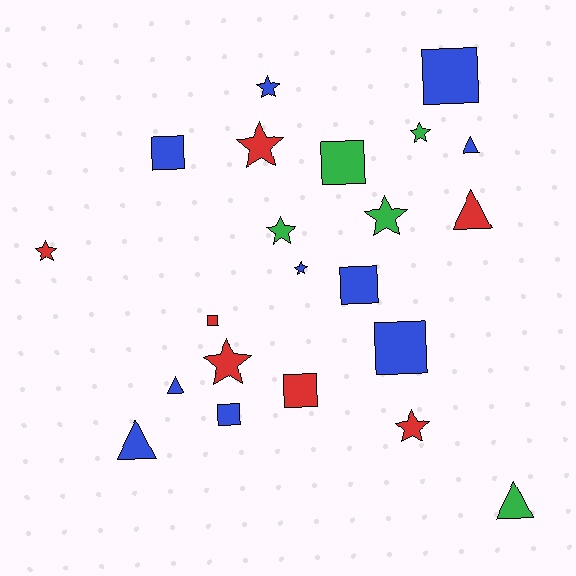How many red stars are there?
There are 4 red stars.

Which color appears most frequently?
Blue, with 10 objects.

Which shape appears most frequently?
Star, with 9 objects.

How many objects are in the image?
There are 22 objects.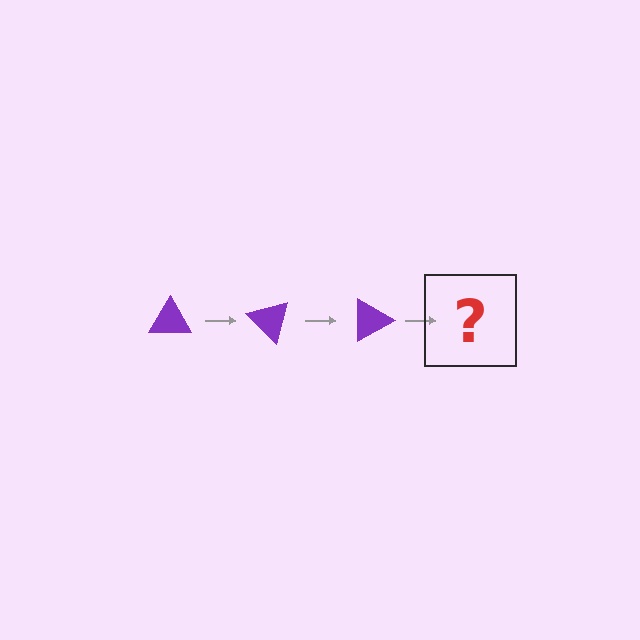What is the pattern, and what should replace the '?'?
The pattern is that the triangle rotates 45 degrees each step. The '?' should be a purple triangle rotated 135 degrees.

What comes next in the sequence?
The next element should be a purple triangle rotated 135 degrees.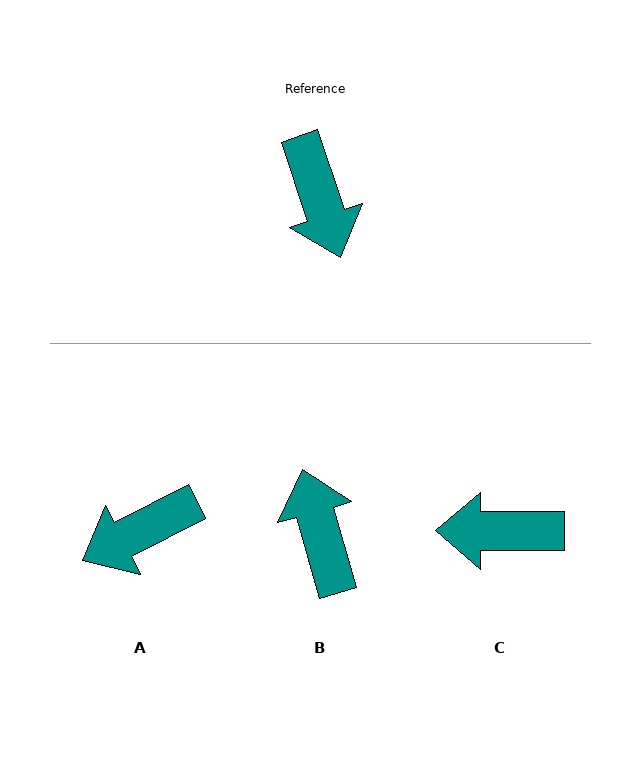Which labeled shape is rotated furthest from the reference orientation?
B, about 177 degrees away.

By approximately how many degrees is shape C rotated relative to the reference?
Approximately 109 degrees clockwise.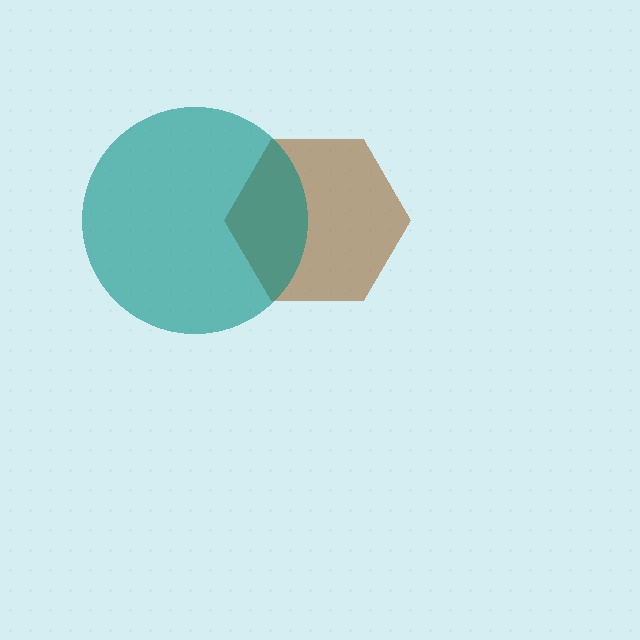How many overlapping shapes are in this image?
There are 2 overlapping shapes in the image.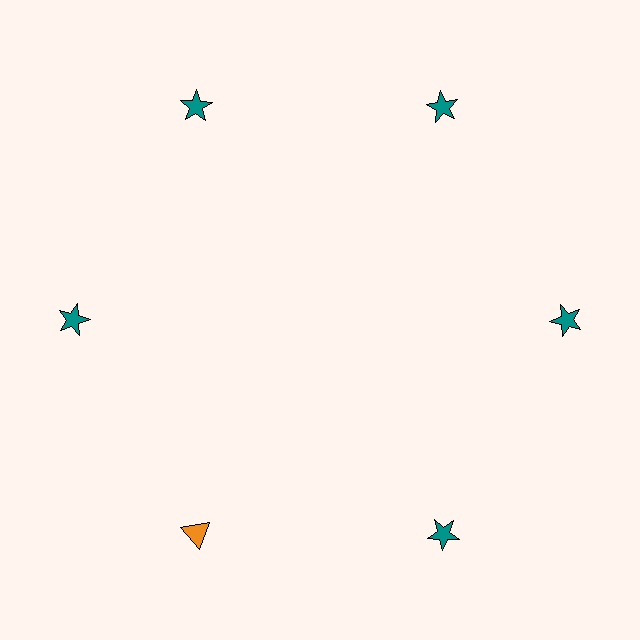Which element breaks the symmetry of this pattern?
The orange triangle at roughly the 7 o'clock position breaks the symmetry. All other shapes are teal stars.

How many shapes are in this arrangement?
There are 6 shapes arranged in a ring pattern.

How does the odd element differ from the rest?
It differs in both color (orange instead of teal) and shape (triangle instead of star).